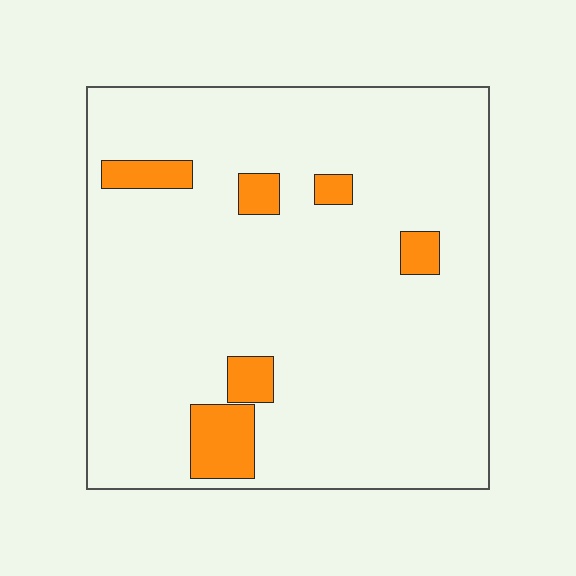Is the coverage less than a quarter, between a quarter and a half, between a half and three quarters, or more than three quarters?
Less than a quarter.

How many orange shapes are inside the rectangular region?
6.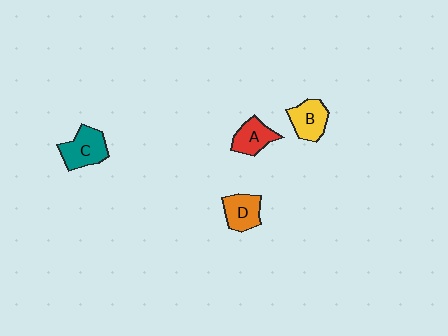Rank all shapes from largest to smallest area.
From largest to smallest: C (teal), B (yellow), D (orange), A (red).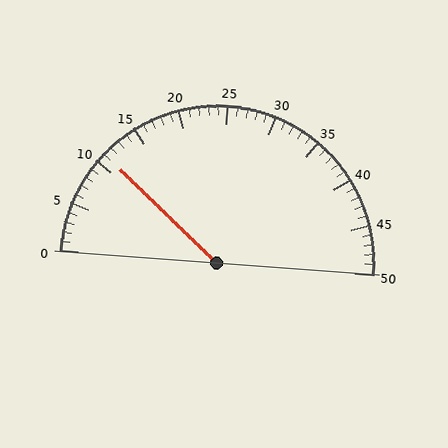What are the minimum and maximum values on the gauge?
The gauge ranges from 0 to 50.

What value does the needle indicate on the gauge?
The needle indicates approximately 11.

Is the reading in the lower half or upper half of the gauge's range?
The reading is in the lower half of the range (0 to 50).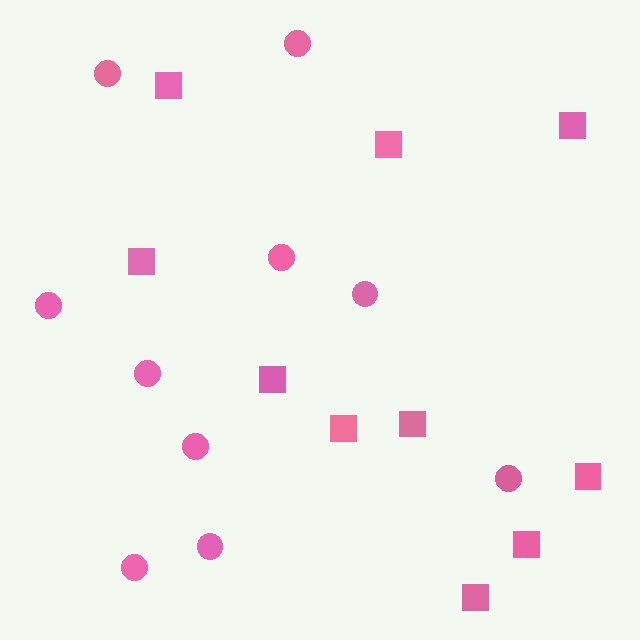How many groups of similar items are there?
There are 2 groups: one group of squares (10) and one group of circles (10).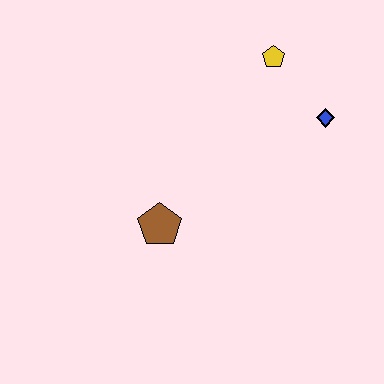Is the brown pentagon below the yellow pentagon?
Yes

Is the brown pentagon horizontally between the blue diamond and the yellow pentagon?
No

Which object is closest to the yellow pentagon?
The blue diamond is closest to the yellow pentagon.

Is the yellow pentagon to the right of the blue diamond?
No